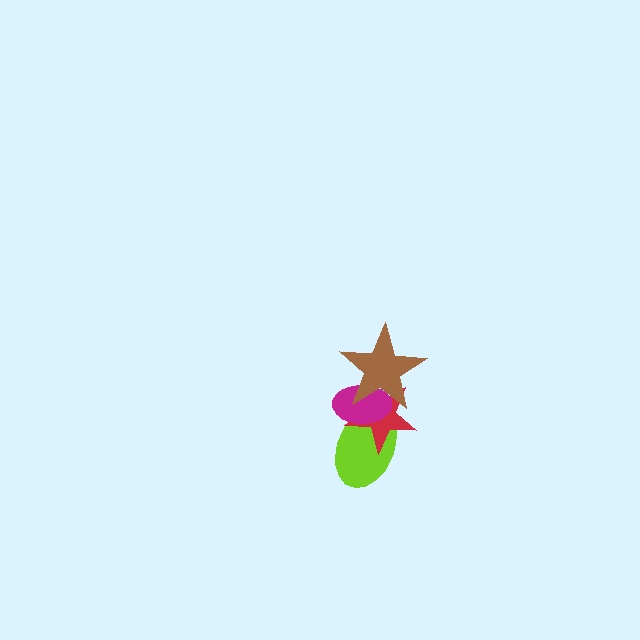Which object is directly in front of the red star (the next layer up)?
The magenta ellipse is directly in front of the red star.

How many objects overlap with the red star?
3 objects overlap with the red star.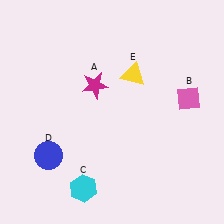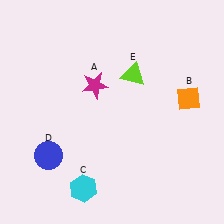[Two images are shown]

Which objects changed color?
B changed from pink to orange. E changed from yellow to lime.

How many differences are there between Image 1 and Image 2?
There are 2 differences between the two images.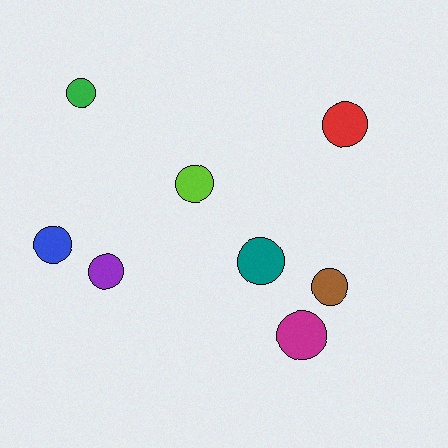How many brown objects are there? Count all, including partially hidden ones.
There is 1 brown object.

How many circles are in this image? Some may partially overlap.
There are 8 circles.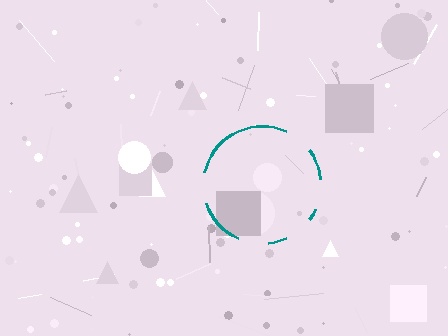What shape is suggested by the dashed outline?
The dashed outline suggests a circle.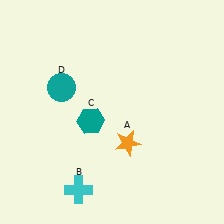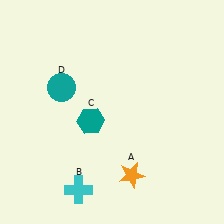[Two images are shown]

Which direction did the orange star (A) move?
The orange star (A) moved down.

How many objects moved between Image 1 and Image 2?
1 object moved between the two images.